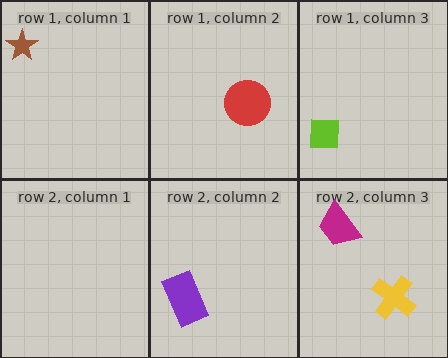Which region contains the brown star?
The row 1, column 1 region.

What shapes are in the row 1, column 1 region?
The brown star.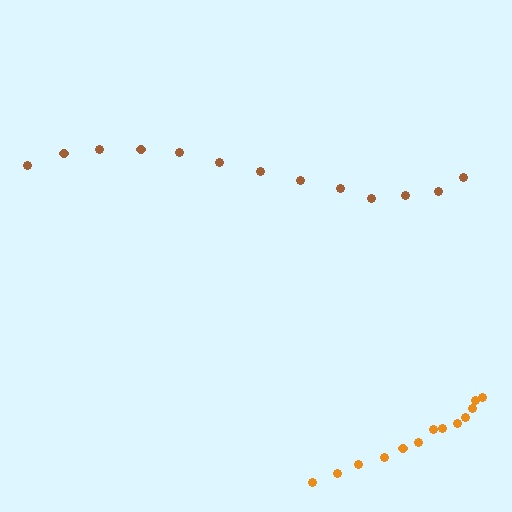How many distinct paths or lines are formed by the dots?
There are 2 distinct paths.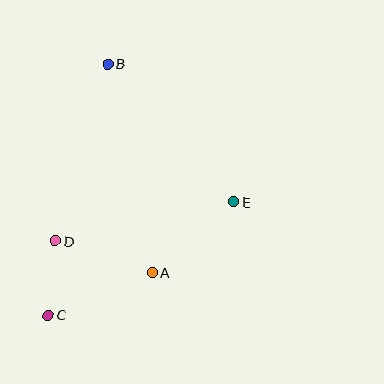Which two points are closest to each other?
Points C and D are closest to each other.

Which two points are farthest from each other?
Points B and C are farthest from each other.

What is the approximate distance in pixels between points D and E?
The distance between D and E is approximately 182 pixels.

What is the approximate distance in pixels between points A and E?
The distance between A and E is approximately 108 pixels.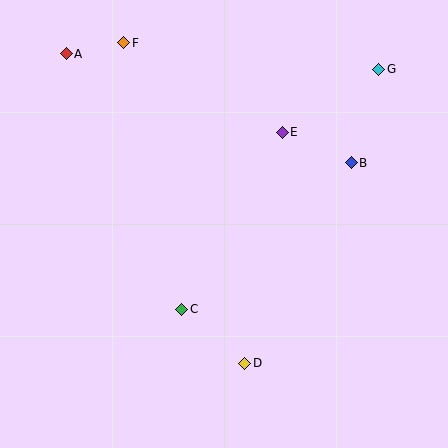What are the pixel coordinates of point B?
Point B is at (351, 163).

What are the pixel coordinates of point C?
Point C is at (182, 309).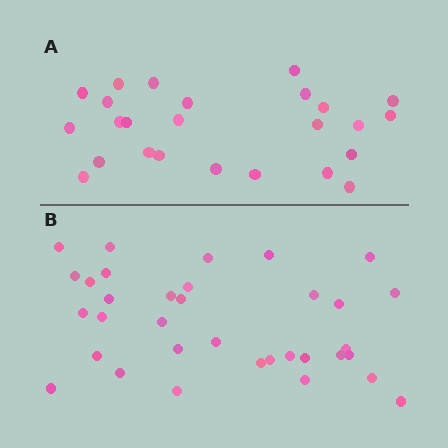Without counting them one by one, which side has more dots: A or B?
Region B (the bottom region) has more dots.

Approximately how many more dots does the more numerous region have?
Region B has roughly 8 or so more dots than region A.